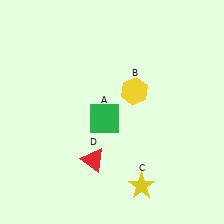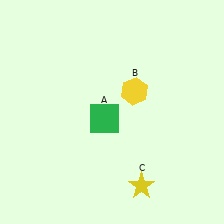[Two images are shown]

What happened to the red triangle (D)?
The red triangle (D) was removed in Image 2. It was in the bottom-left area of Image 1.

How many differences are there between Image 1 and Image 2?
There is 1 difference between the two images.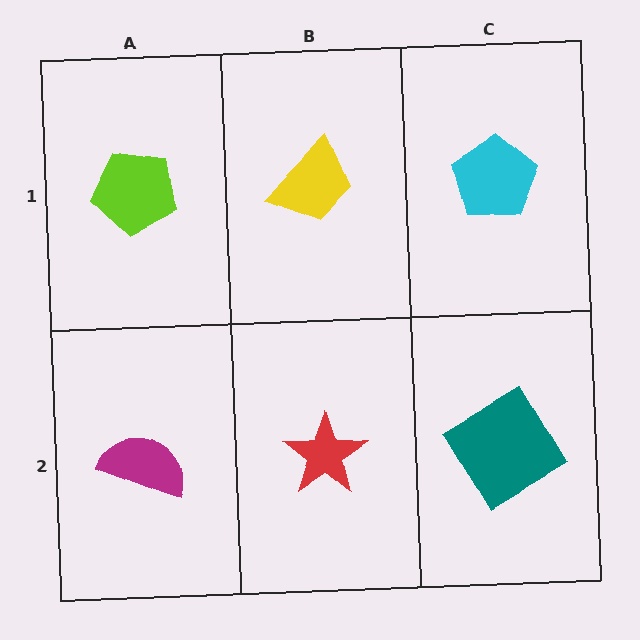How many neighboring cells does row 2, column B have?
3.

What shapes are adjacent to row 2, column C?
A cyan pentagon (row 1, column C), a red star (row 2, column B).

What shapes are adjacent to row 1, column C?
A teal diamond (row 2, column C), a yellow trapezoid (row 1, column B).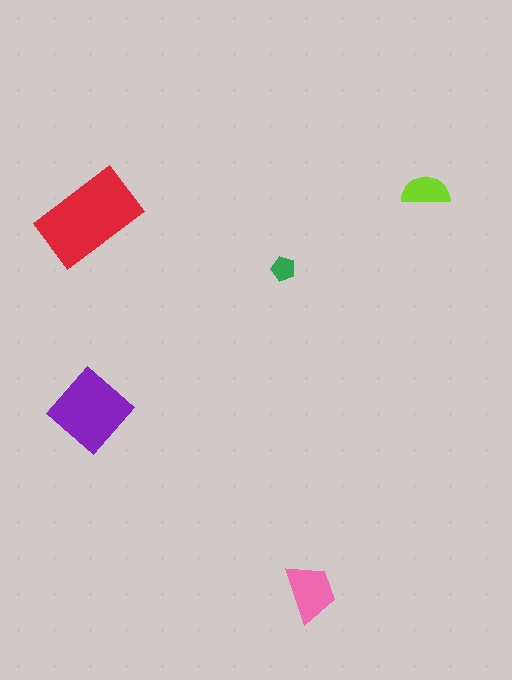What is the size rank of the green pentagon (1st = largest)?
5th.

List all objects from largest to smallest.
The red rectangle, the purple diamond, the pink trapezoid, the lime semicircle, the green pentagon.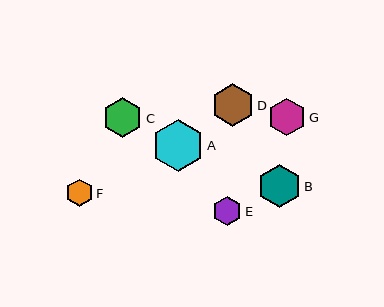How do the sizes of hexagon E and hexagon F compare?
Hexagon E and hexagon F are approximately the same size.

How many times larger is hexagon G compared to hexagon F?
Hexagon G is approximately 1.4 times the size of hexagon F.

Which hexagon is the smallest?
Hexagon F is the smallest with a size of approximately 27 pixels.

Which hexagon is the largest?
Hexagon A is the largest with a size of approximately 52 pixels.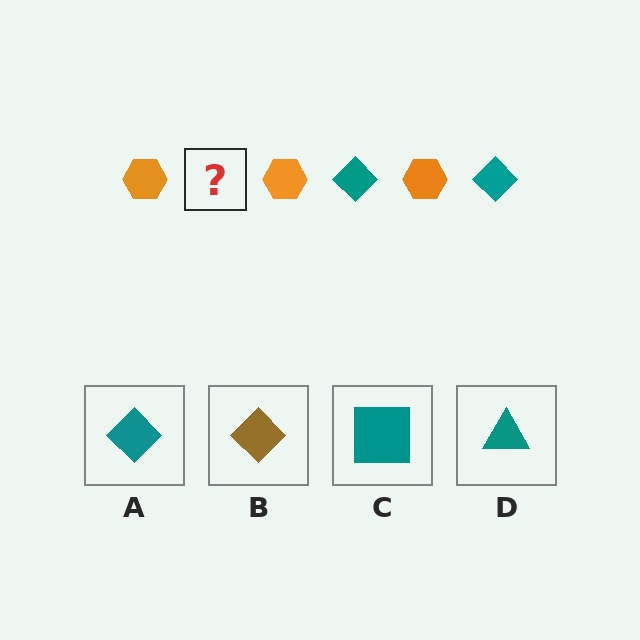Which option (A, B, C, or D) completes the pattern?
A.